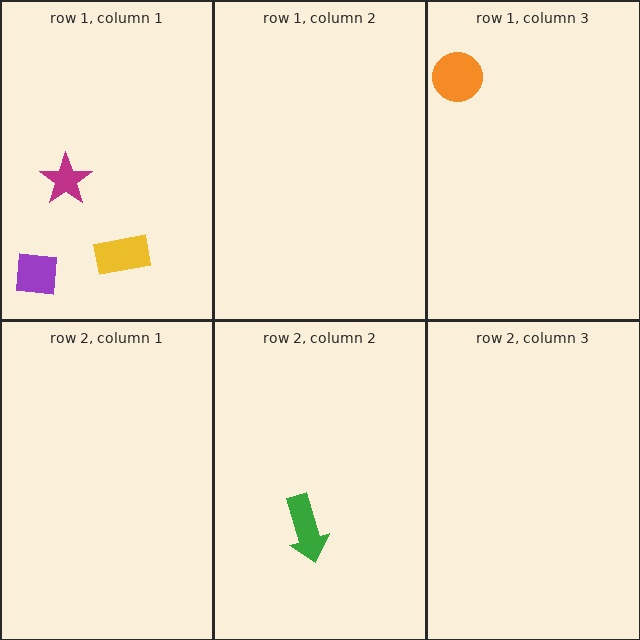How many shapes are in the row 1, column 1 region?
3.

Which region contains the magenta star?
The row 1, column 1 region.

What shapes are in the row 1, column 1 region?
The purple square, the magenta star, the yellow rectangle.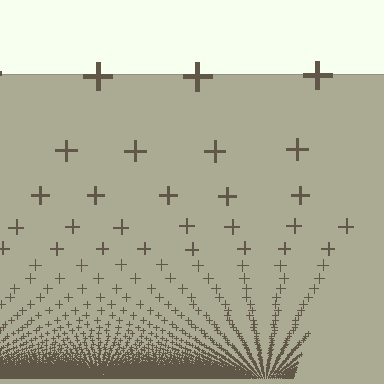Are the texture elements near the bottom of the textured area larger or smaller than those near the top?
Smaller. The gradient is inverted — elements near the bottom are smaller and denser.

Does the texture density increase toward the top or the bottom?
Density increases toward the bottom.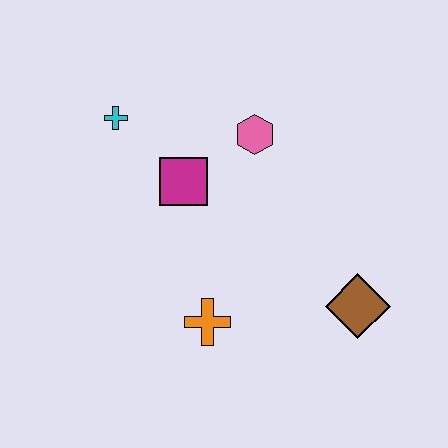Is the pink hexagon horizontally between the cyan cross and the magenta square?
No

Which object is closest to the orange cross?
The magenta square is closest to the orange cross.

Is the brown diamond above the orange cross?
Yes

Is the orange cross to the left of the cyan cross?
No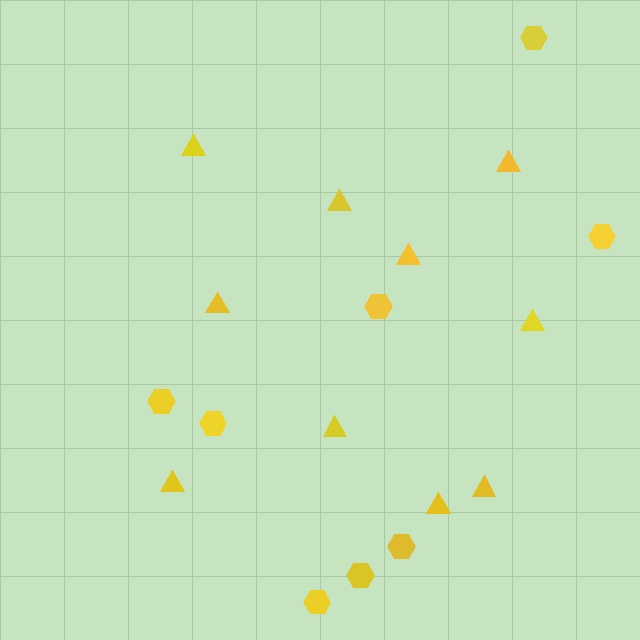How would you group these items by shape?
There are 2 groups: one group of triangles (10) and one group of hexagons (8).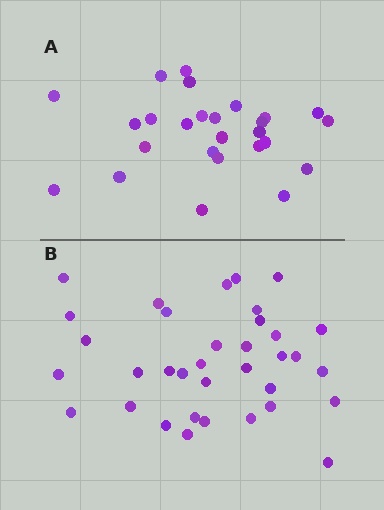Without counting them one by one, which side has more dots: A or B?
Region B (the bottom region) has more dots.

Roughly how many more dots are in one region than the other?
Region B has roughly 8 or so more dots than region A.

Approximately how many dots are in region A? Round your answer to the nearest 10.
About 30 dots. (The exact count is 26, which rounds to 30.)